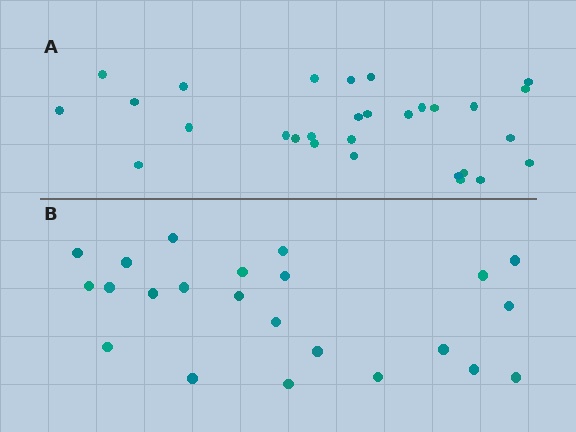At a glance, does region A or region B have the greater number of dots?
Region A (the top region) has more dots.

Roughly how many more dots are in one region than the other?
Region A has about 6 more dots than region B.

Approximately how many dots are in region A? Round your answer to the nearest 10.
About 30 dots. (The exact count is 29, which rounds to 30.)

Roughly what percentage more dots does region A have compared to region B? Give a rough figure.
About 25% more.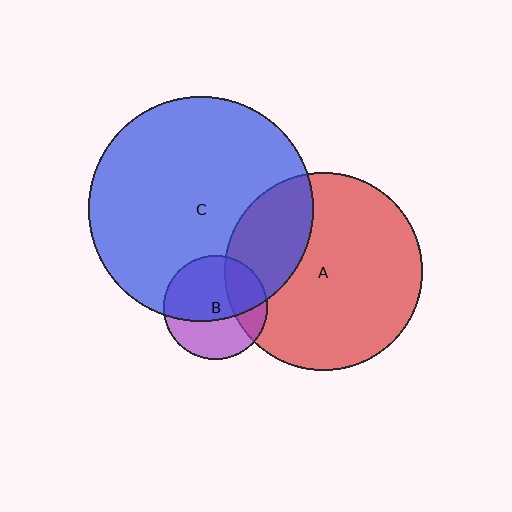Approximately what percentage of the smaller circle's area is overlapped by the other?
Approximately 25%.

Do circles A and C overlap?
Yes.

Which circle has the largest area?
Circle C (blue).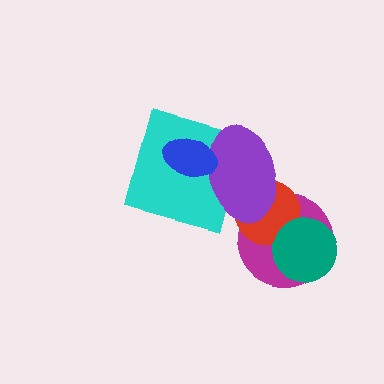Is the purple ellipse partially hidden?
Yes, it is partially covered by another shape.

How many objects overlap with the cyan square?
2 objects overlap with the cyan square.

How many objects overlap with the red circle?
3 objects overlap with the red circle.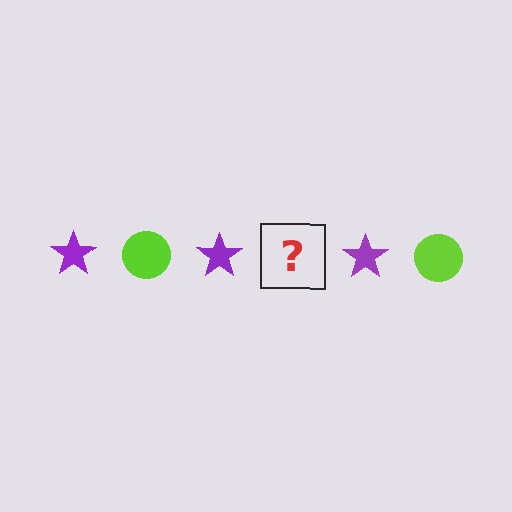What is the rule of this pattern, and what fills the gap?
The rule is that the pattern alternates between purple star and lime circle. The gap should be filled with a lime circle.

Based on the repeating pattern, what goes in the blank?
The blank should be a lime circle.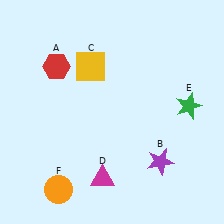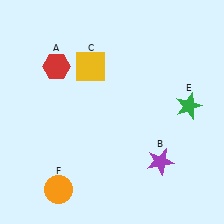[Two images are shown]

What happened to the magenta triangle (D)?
The magenta triangle (D) was removed in Image 2. It was in the bottom-left area of Image 1.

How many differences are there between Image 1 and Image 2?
There is 1 difference between the two images.